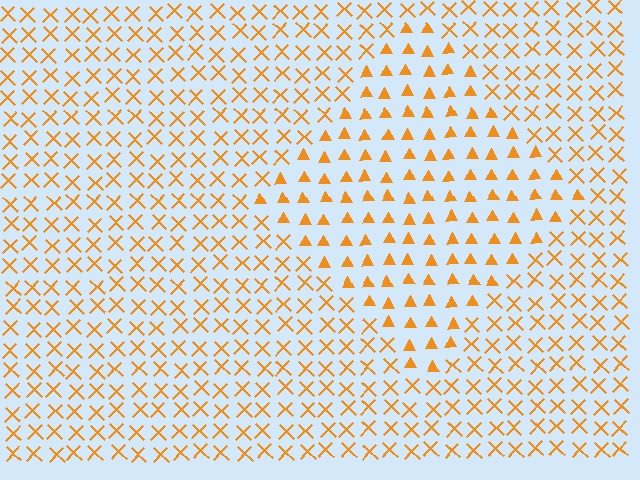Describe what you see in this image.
The image is filled with small orange elements arranged in a uniform grid. A diamond-shaped region contains triangles, while the surrounding area contains X marks. The boundary is defined purely by the change in element shape.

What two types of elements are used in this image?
The image uses triangles inside the diamond region and X marks outside it.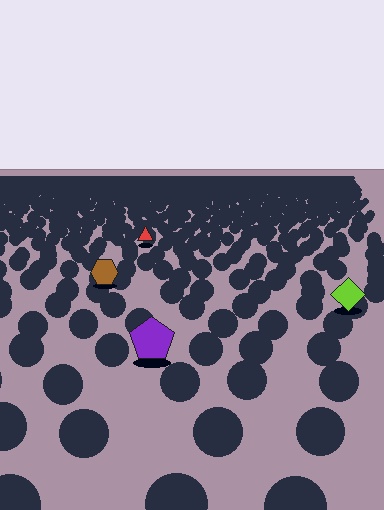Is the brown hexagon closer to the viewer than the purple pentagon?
No. The purple pentagon is closer — you can tell from the texture gradient: the ground texture is coarser near it.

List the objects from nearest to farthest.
From nearest to farthest: the purple pentagon, the lime diamond, the brown hexagon, the red triangle.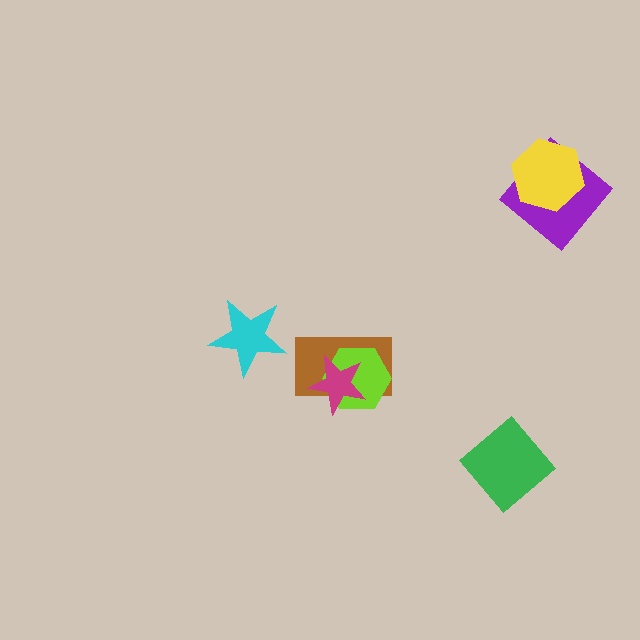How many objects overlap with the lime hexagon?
2 objects overlap with the lime hexagon.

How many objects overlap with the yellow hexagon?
1 object overlaps with the yellow hexagon.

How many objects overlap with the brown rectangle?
2 objects overlap with the brown rectangle.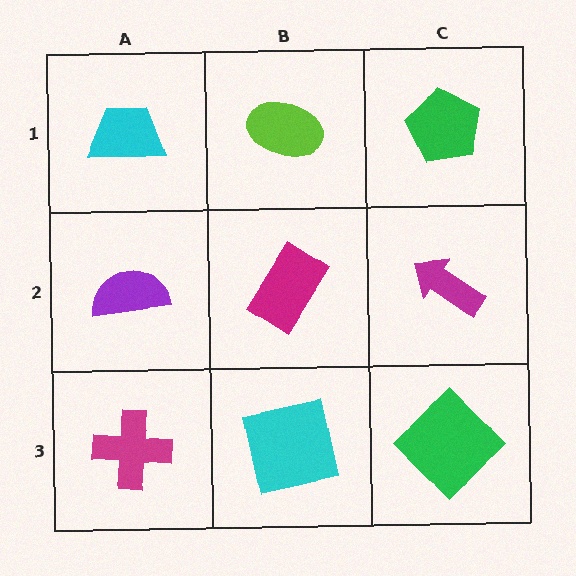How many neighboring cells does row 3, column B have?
3.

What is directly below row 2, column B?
A cyan square.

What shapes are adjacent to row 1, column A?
A purple semicircle (row 2, column A), a lime ellipse (row 1, column B).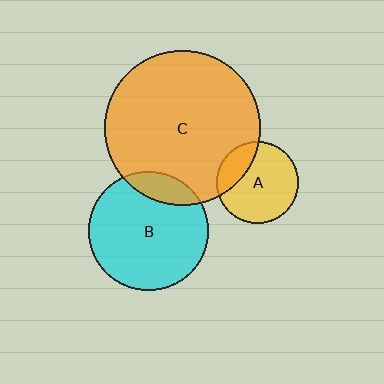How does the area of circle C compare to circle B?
Approximately 1.7 times.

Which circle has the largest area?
Circle C (orange).